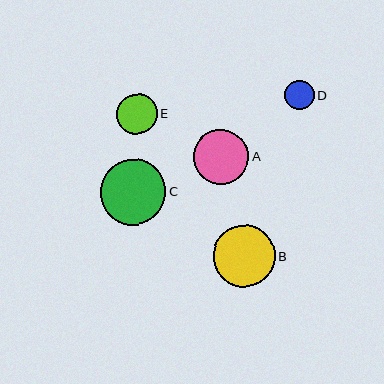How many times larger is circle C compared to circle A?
Circle C is approximately 1.2 times the size of circle A.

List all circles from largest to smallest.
From largest to smallest: C, B, A, E, D.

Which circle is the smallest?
Circle D is the smallest with a size of approximately 30 pixels.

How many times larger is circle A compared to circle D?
Circle A is approximately 1.8 times the size of circle D.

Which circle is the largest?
Circle C is the largest with a size of approximately 66 pixels.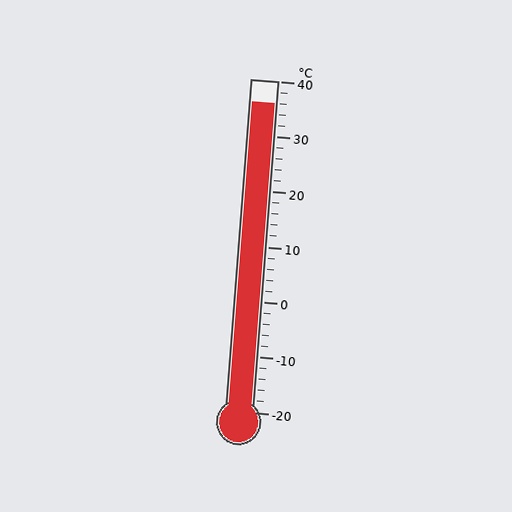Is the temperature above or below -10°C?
The temperature is above -10°C.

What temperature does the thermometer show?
The thermometer shows approximately 36°C.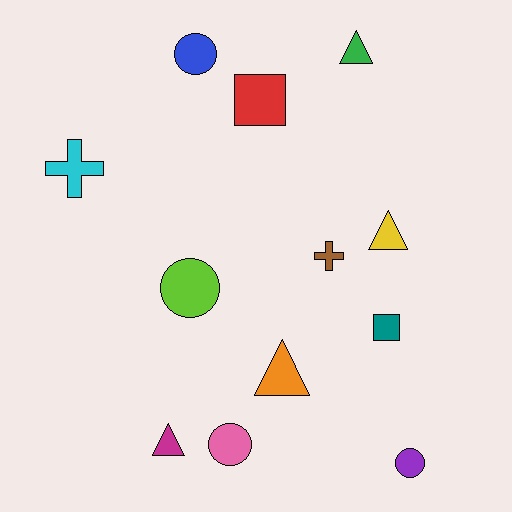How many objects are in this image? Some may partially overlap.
There are 12 objects.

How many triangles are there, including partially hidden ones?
There are 4 triangles.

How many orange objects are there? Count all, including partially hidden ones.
There is 1 orange object.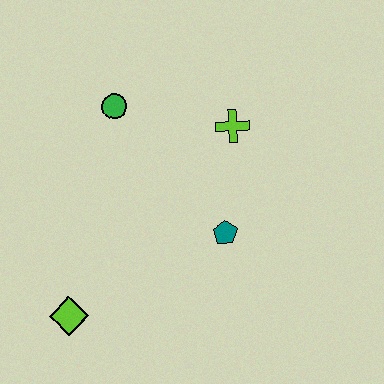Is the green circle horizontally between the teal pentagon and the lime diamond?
Yes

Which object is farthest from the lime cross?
The lime diamond is farthest from the lime cross.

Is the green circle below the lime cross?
No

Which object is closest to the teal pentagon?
The lime cross is closest to the teal pentagon.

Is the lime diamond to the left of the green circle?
Yes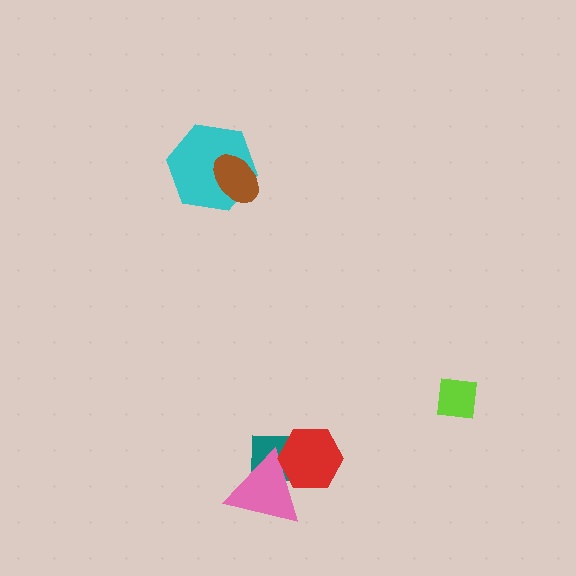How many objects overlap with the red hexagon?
2 objects overlap with the red hexagon.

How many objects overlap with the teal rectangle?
2 objects overlap with the teal rectangle.